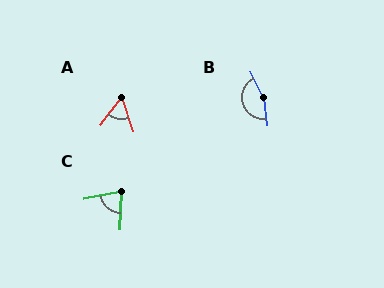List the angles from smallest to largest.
A (55°), C (75°), B (160°).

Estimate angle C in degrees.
Approximately 75 degrees.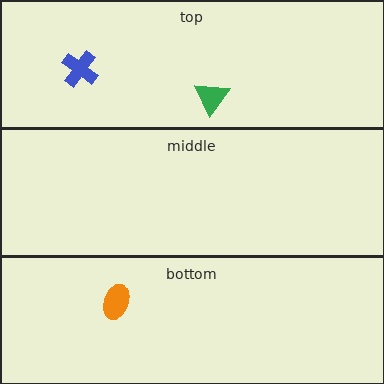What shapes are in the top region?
The blue cross, the green triangle.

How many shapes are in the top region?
2.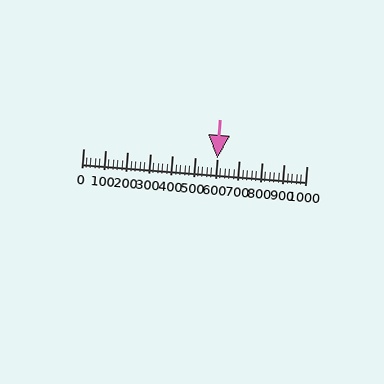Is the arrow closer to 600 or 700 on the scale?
The arrow is closer to 600.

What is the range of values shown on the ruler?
The ruler shows values from 0 to 1000.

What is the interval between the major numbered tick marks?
The major tick marks are spaced 100 units apart.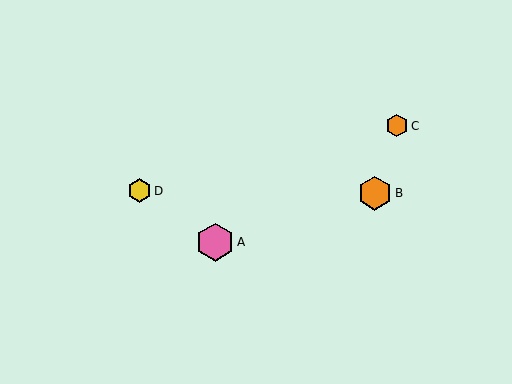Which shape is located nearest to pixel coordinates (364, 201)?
The orange hexagon (labeled B) at (375, 193) is nearest to that location.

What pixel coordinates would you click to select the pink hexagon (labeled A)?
Click at (215, 242) to select the pink hexagon A.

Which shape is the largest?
The pink hexagon (labeled A) is the largest.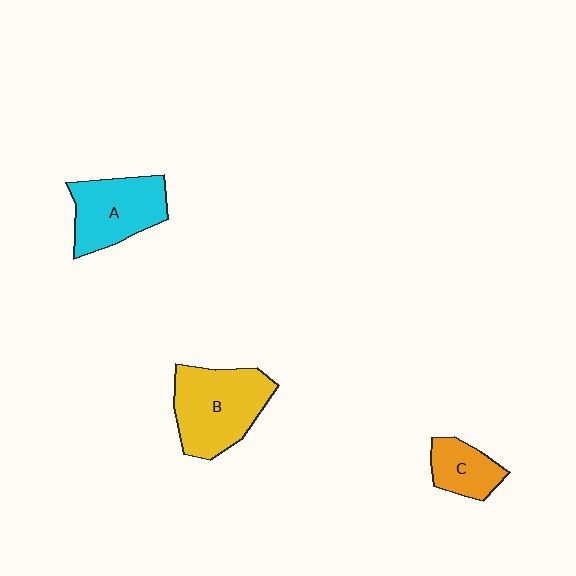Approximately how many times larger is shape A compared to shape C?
Approximately 1.8 times.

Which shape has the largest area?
Shape B (yellow).